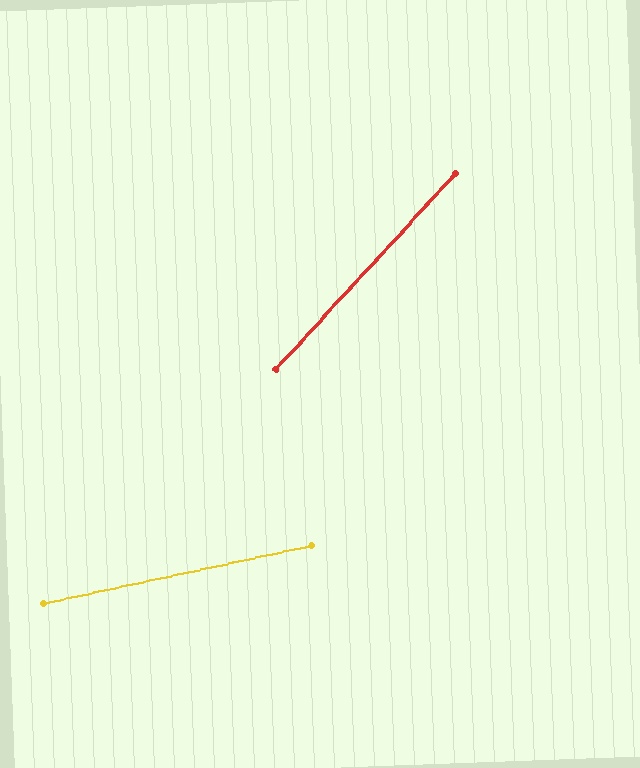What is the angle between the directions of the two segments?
Approximately 35 degrees.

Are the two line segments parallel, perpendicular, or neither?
Neither parallel nor perpendicular — they differ by about 35°.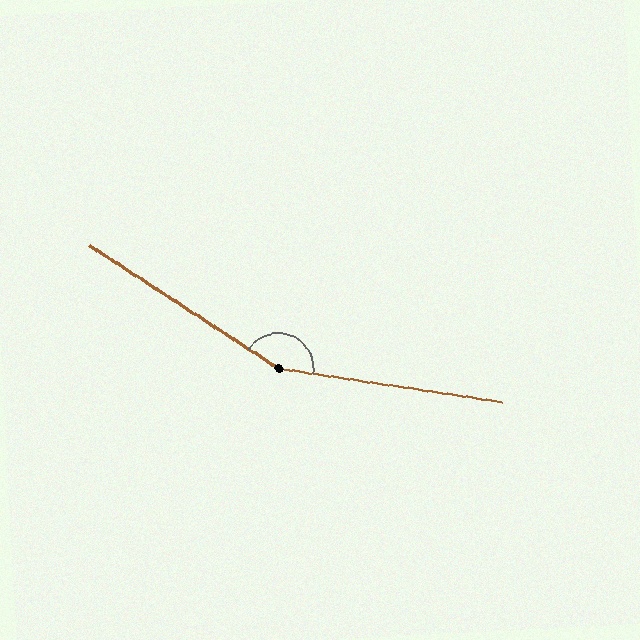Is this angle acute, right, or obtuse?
It is obtuse.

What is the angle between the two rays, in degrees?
Approximately 155 degrees.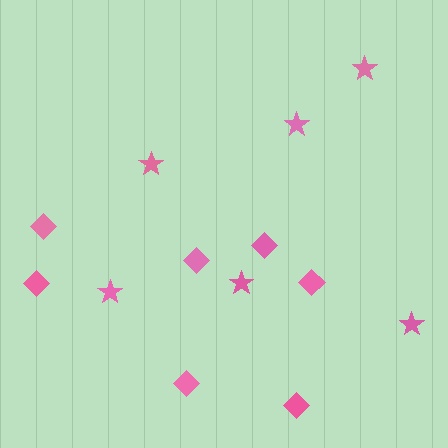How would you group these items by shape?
There are 2 groups: one group of diamonds (7) and one group of stars (6).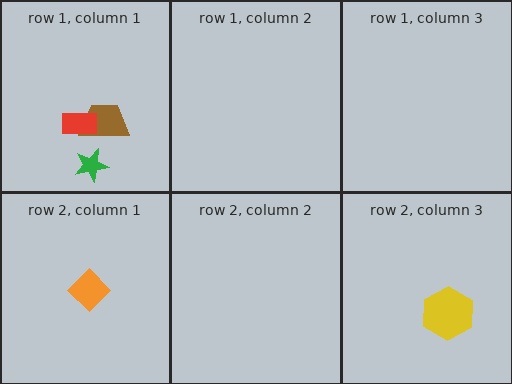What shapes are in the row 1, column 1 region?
The green star, the brown trapezoid, the red rectangle.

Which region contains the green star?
The row 1, column 1 region.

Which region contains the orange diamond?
The row 2, column 1 region.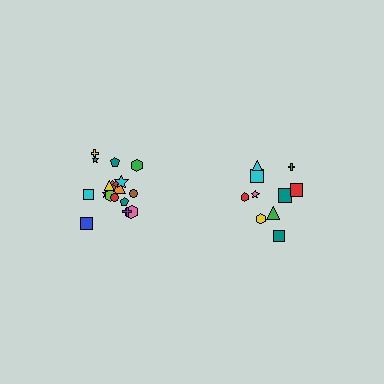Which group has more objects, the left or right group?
The left group.